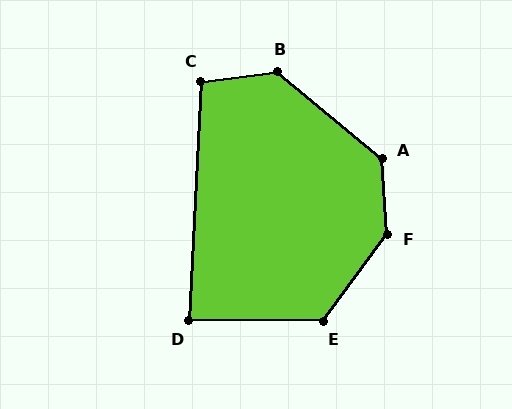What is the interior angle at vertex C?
Approximately 101 degrees (obtuse).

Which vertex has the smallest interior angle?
D, at approximately 87 degrees.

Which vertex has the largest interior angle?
F, at approximately 140 degrees.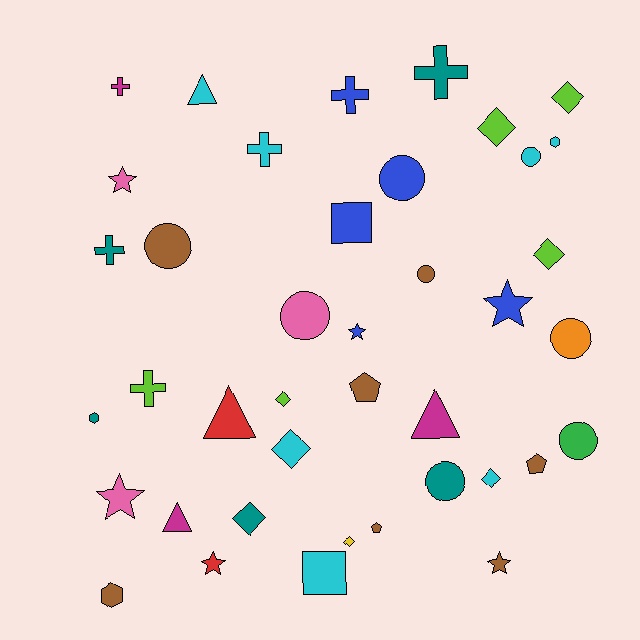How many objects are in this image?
There are 40 objects.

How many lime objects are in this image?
There are 5 lime objects.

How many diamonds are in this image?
There are 8 diamonds.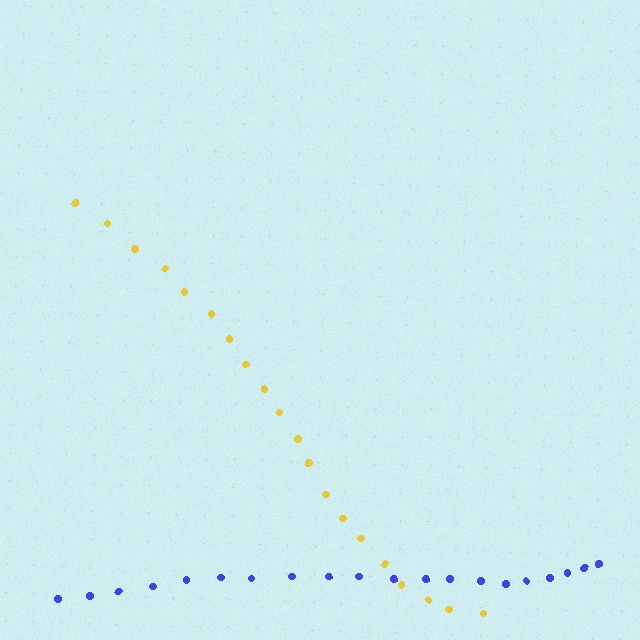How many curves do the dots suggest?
There are 2 distinct paths.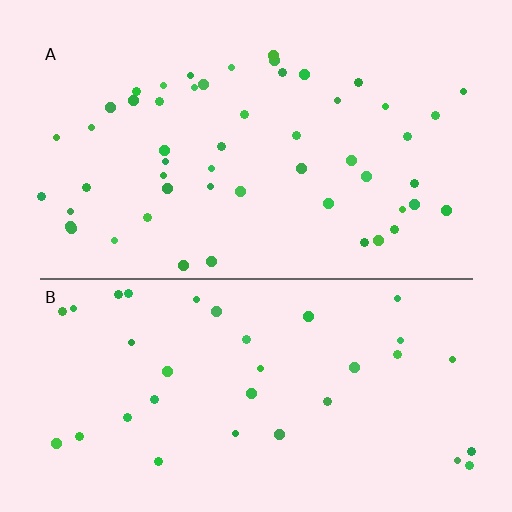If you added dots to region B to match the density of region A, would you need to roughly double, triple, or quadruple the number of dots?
Approximately double.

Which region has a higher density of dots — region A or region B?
A (the top).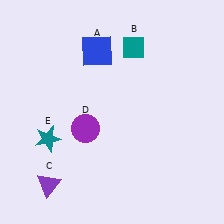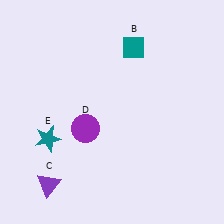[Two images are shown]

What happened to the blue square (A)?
The blue square (A) was removed in Image 2. It was in the top-left area of Image 1.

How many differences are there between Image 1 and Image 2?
There is 1 difference between the two images.